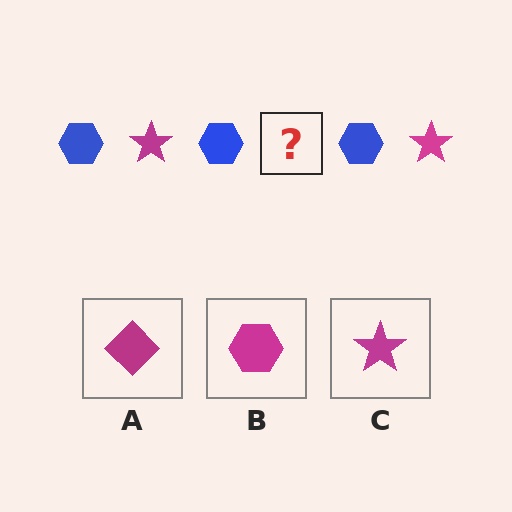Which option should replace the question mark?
Option C.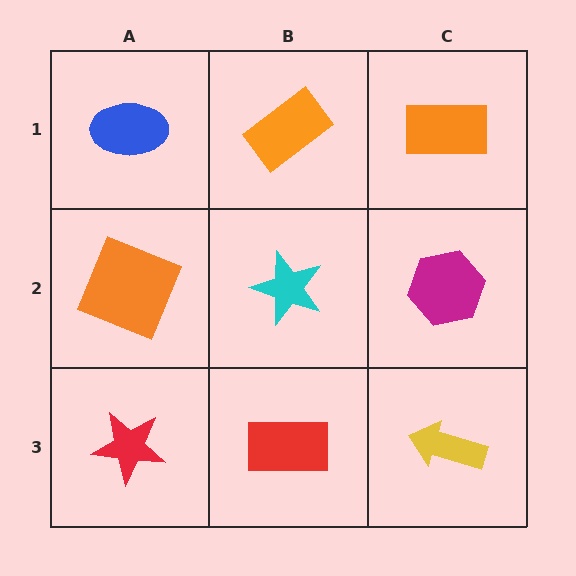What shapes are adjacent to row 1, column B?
A cyan star (row 2, column B), a blue ellipse (row 1, column A), an orange rectangle (row 1, column C).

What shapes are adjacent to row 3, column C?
A magenta hexagon (row 2, column C), a red rectangle (row 3, column B).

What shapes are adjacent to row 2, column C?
An orange rectangle (row 1, column C), a yellow arrow (row 3, column C), a cyan star (row 2, column B).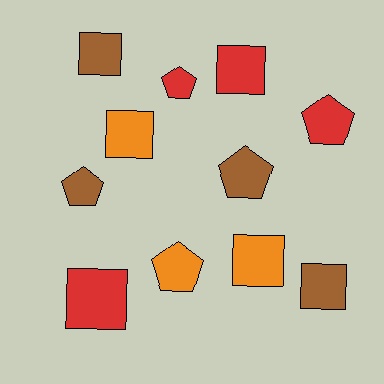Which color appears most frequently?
Red, with 4 objects.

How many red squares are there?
There are 2 red squares.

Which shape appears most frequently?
Square, with 6 objects.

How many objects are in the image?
There are 11 objects.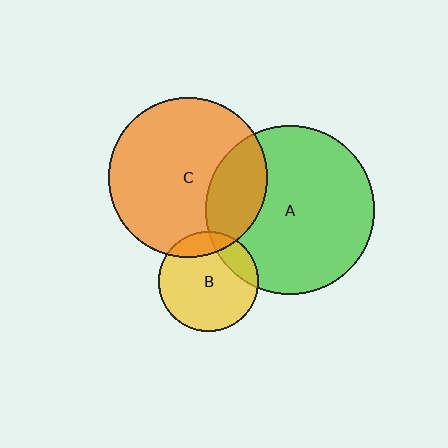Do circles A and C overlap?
Yes.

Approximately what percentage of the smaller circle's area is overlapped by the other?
Approximately 25%.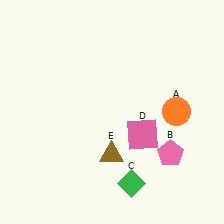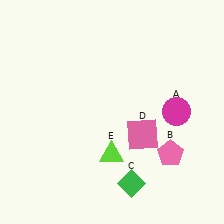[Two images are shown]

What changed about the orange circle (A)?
In Image 1, A is orange. In Image 2, it changed to magenta.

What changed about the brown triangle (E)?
In Image 1, E is brown. In Image 2, it changed to lime.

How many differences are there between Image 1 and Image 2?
There are 2 differences between the two images.